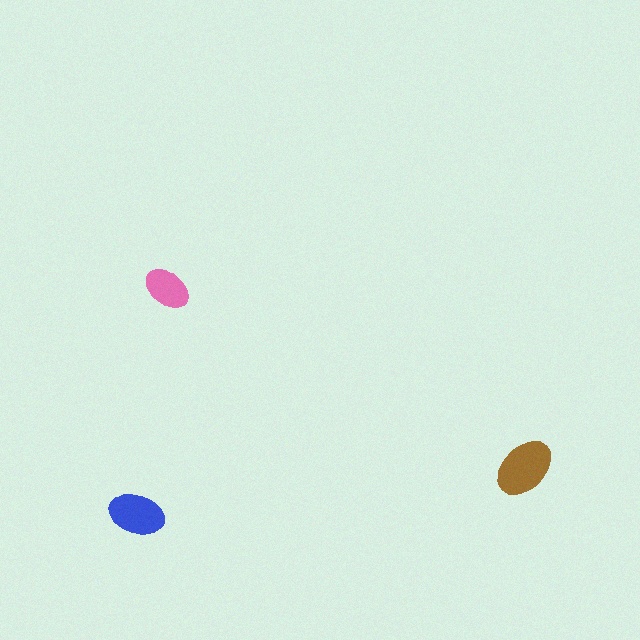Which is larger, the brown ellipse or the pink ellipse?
The brown one.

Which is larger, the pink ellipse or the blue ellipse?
The blue one.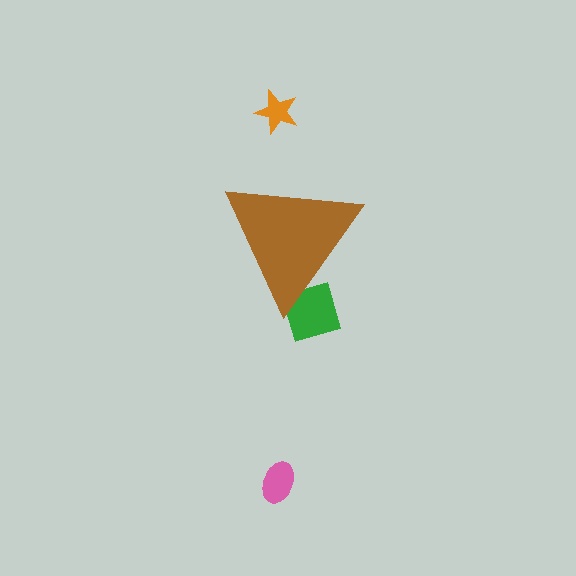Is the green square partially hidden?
Yes, the green square is partially hidden behind the brown triangle.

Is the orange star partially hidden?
No, the orange star is fully visible.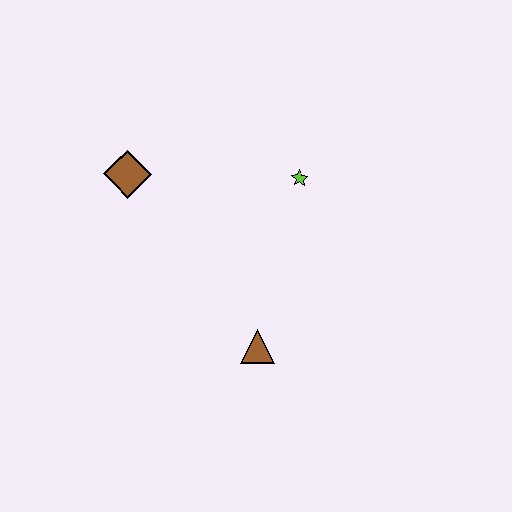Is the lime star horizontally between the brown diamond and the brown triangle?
No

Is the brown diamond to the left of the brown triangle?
Yes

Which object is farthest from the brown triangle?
The brown diamond is farthest from the brown triangle.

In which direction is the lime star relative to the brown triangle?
The lime star is above the brown triangle.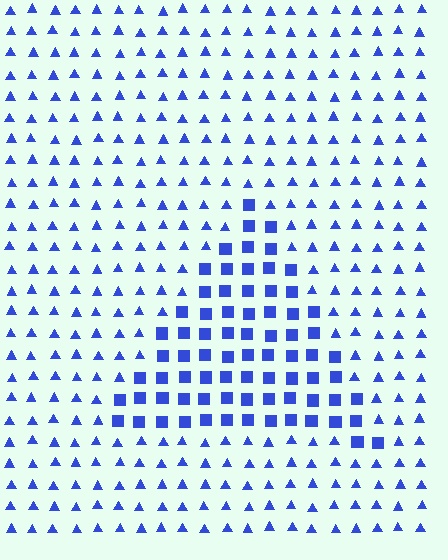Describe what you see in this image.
The image is filled with small blue elements arranged in a uniform grid. A triangle-shaped region contains squares, while the surrounding area contains triangles. The boundary is defined purely by the change in element shape.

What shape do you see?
I see a triangle.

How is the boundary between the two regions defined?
The boundary is defined by a change in element shape: squares inside vs. triangles outside. All elements share the same color and spacing.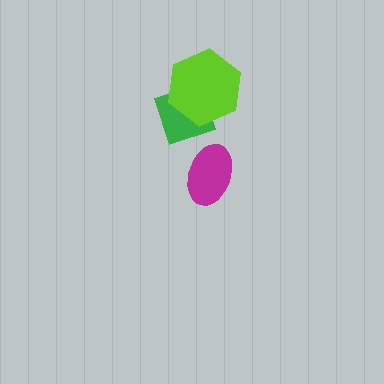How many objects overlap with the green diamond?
1 object overlaps with the green diamond.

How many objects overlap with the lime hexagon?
1 object overlaps with the lime hexagon.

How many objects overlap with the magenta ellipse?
0 objects overlap with the magenta ellipse.